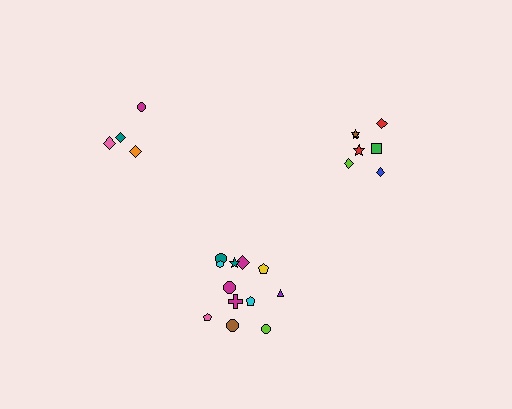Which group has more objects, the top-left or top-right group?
The top-right group.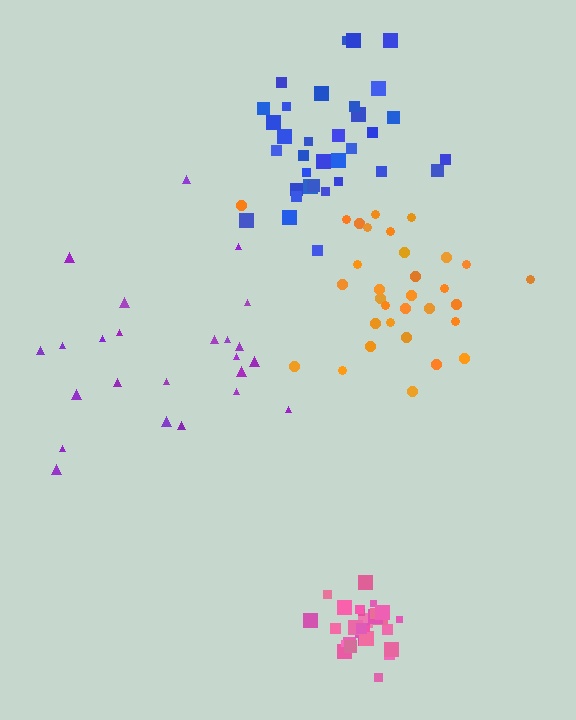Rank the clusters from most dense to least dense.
pink, blue, orange, purple.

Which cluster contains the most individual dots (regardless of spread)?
Blue (34).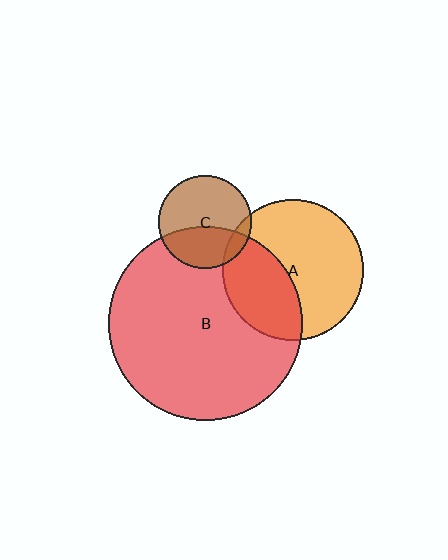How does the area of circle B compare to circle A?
Approximately 1.9 times.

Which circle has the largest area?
Circle B (red).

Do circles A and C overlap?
Yes.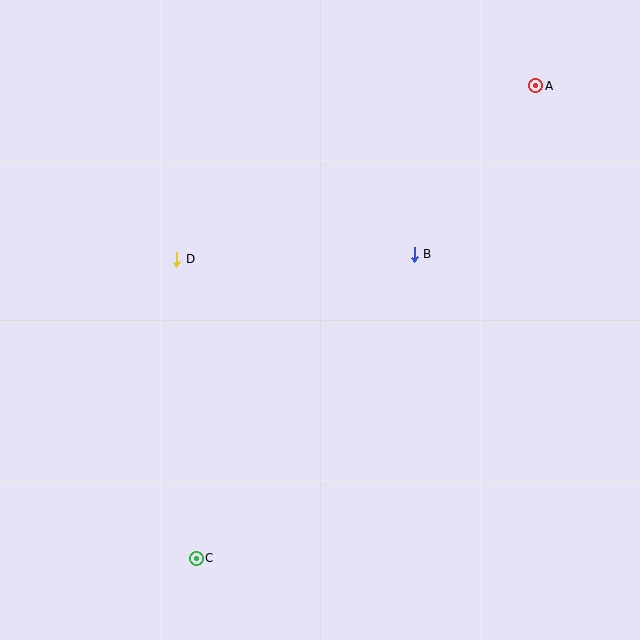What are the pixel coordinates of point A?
Point A is at (536, 86).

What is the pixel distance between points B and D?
The distance between B and D is 238 pixels.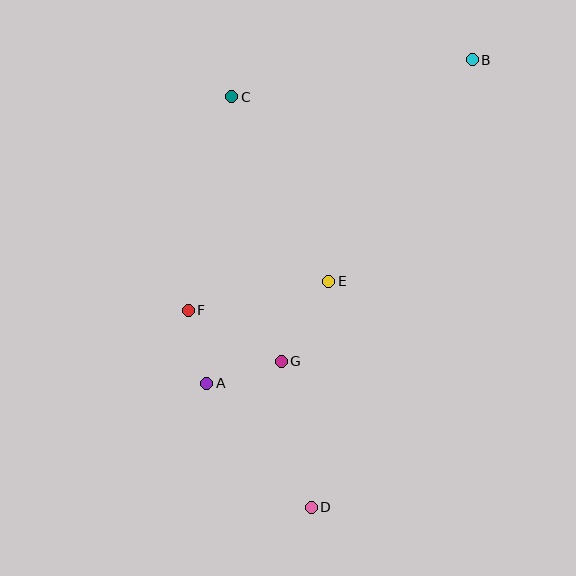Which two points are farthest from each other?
Points B and D are farthest from each other.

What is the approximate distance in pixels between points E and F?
The distance between E and F is approximately 143 pixels.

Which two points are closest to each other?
Points A and F are closest to each other.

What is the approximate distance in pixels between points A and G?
The distance between A and G is approximately 78 pixels.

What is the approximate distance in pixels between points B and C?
The distance between B and C is approximately 244 pixels.